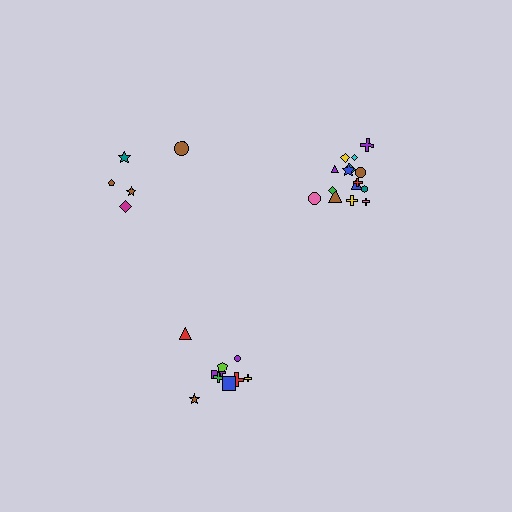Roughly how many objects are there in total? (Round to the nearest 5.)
Roughly 30 objects in total.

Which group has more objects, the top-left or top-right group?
The top-right group.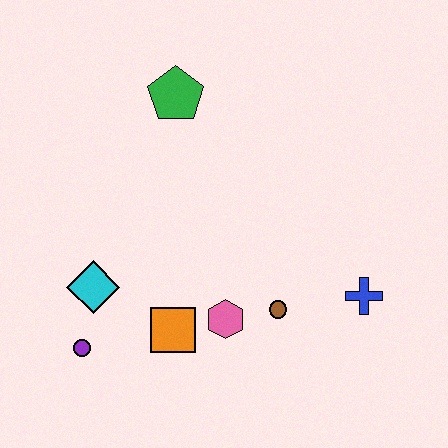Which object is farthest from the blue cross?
The purple circle is farthest from the blue cross.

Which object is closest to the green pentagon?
The cyan diamond is closest to the green pentagon.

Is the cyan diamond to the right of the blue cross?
No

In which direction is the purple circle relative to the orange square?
The purple circle is to the left of the orange square.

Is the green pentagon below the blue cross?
No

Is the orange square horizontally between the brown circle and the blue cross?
No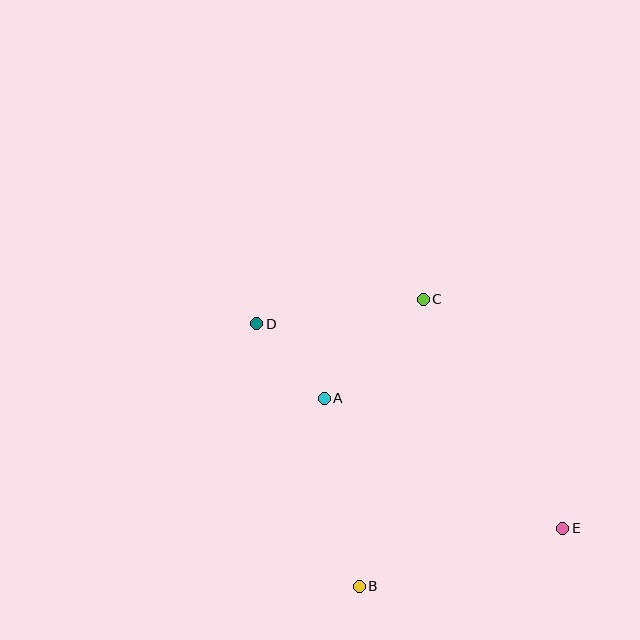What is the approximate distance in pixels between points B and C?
The distance between B and C is approximately 294 pixels.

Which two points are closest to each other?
Points A and D are closest to each other.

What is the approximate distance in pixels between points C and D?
The distance between C and D is approximately 168 pixels.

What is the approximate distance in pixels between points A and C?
The distance between A and C is approximately 140 pixels.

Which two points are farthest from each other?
Points D and E are farthest from each other.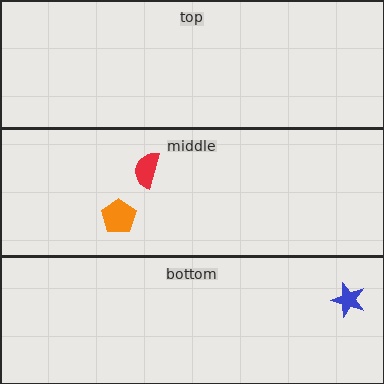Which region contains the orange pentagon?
The middle region.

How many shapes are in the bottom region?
1.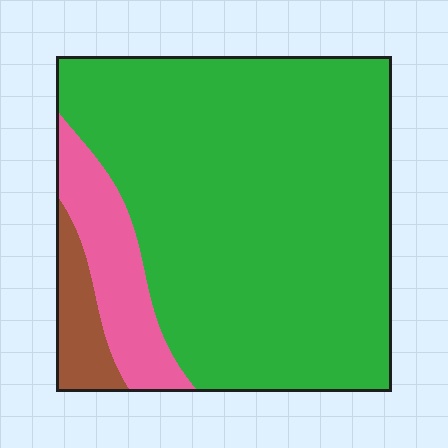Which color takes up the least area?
Brown, at roughly 5%.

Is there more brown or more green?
Green.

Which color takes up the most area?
Green, at roughly 80%.